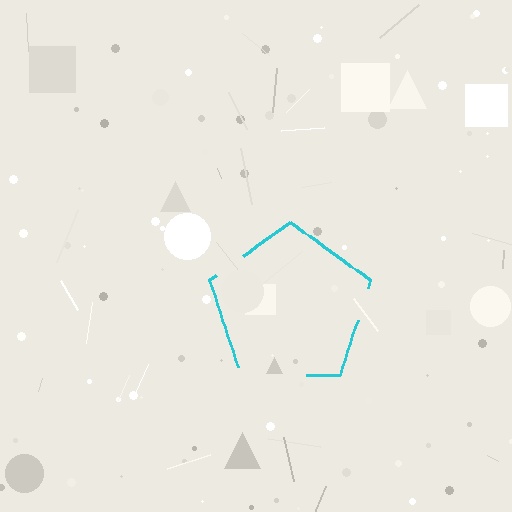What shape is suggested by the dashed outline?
The dashed outline suggests a pentagon.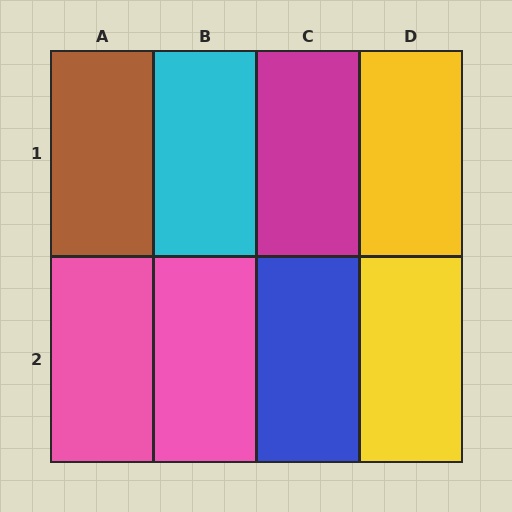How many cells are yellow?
2 cells are yellow.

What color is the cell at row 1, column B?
Cyan.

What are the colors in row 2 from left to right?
Pink, pink, blue, yellow.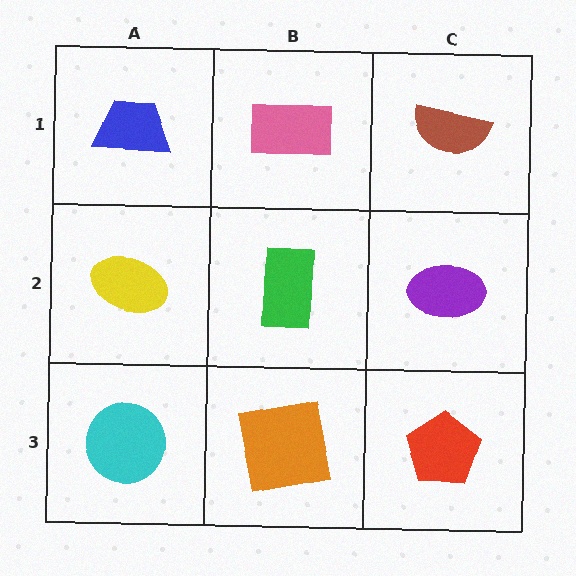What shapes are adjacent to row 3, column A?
A yellow ellipse (row 2, column A), an orange square (row 3, column B).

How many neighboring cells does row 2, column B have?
4.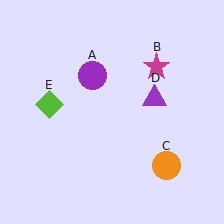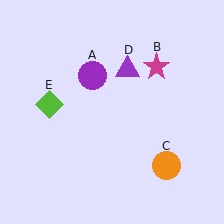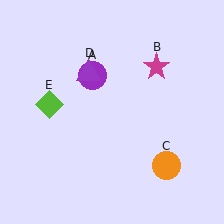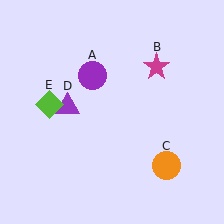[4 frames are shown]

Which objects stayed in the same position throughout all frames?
Purple circle (object A) and magenta star (object B) and orange circle (object C) and lime diamond (object E) remained stationary.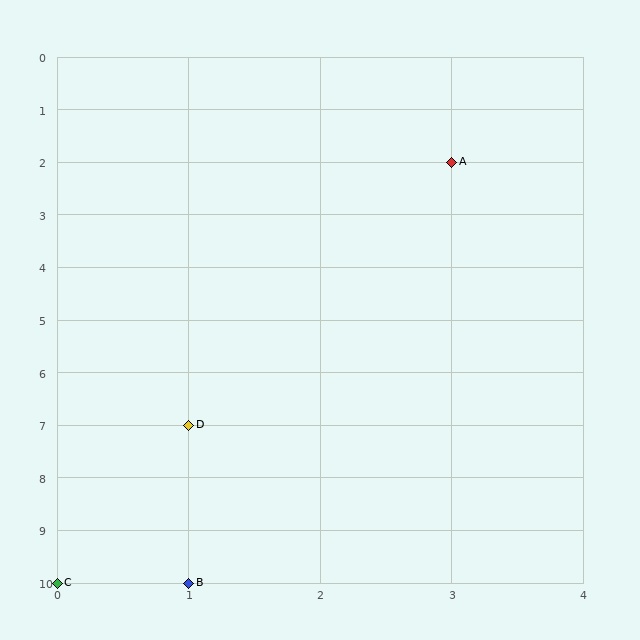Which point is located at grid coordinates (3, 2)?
Point A is at (3, 2).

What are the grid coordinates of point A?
Point A is at grid coordinates (3, 2).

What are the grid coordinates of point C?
Point C is at grid coordinates (0, 10).